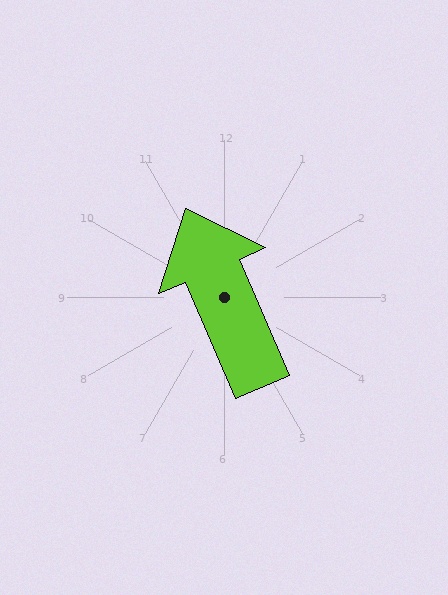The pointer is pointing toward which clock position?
Roughly 11 o'clock.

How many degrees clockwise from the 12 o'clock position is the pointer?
Approximately 337 degrees.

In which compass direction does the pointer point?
Northwest.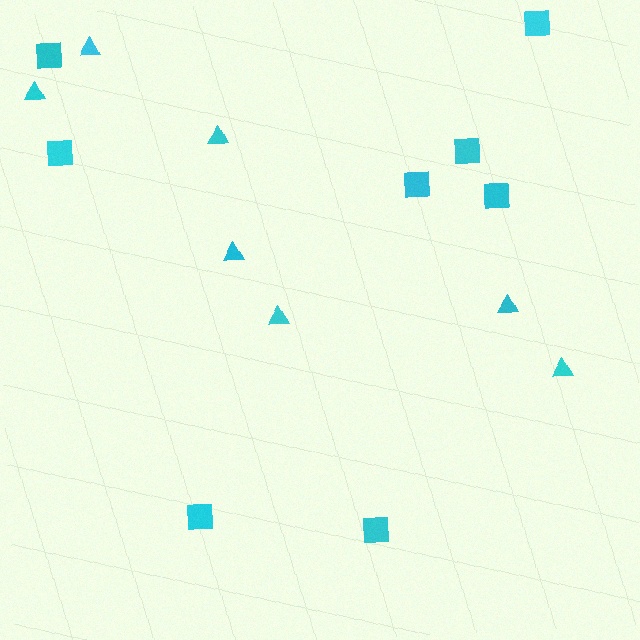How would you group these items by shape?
There are 2 groups: one group of squares (8) and one group of triangles (7).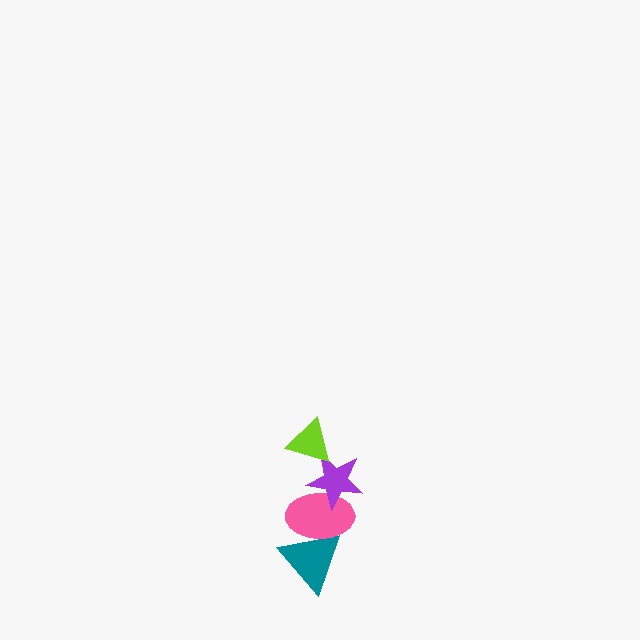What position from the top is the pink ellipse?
The pink ellipse is 3rd from the top.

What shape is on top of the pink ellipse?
The purple star is on top of the pink ellipse.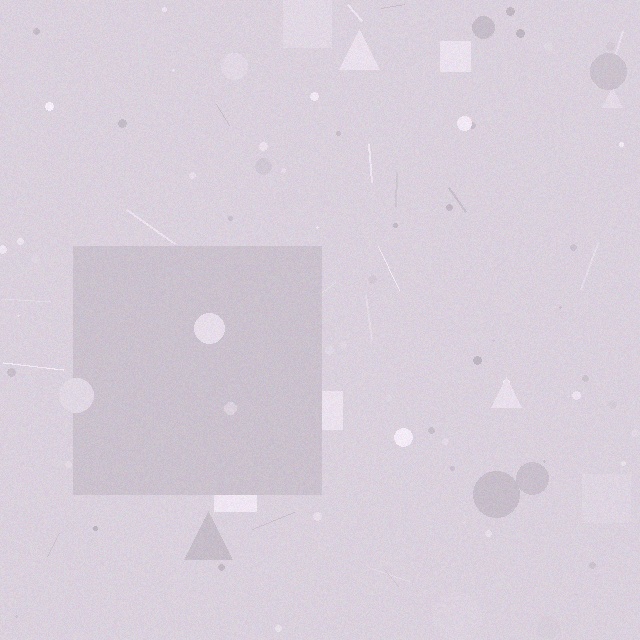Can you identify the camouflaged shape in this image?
The camouflaged shape is a square.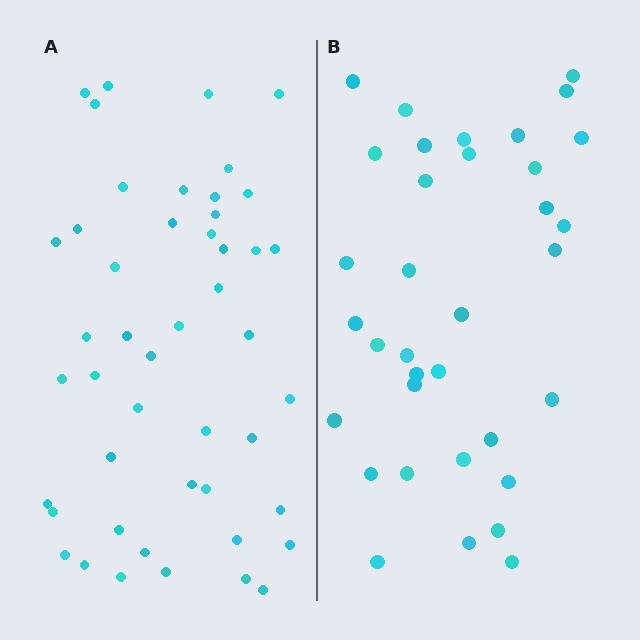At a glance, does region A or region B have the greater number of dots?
Region A (the left region) has more dots.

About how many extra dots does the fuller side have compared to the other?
Region A has roughly 12 or so more dots than region B.